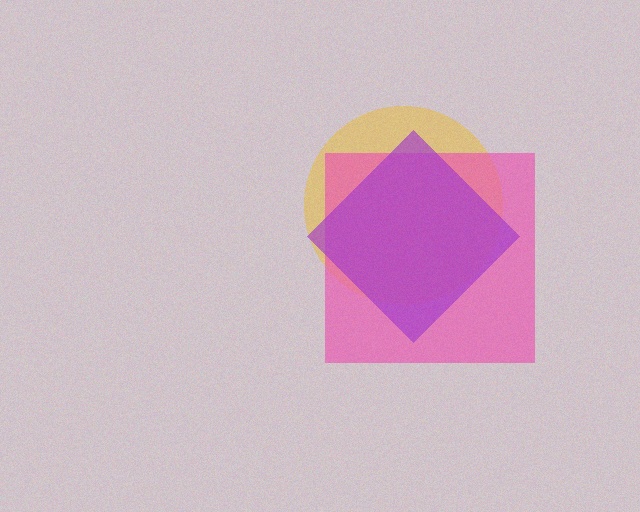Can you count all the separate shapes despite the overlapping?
Yes, there are 3 separate shapes.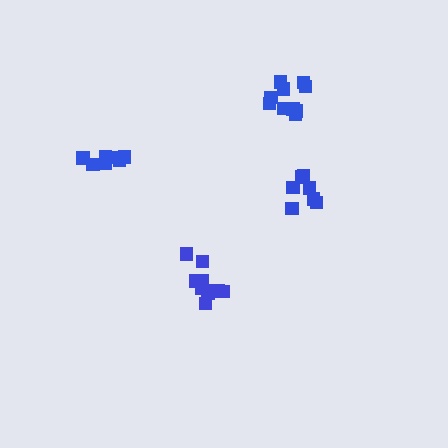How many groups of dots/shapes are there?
There are 4 groups.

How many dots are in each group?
Group 1: 10 dots, Group 2: 10 dots, Group 3: 7 dots, Group 4: 7 dots (34 total).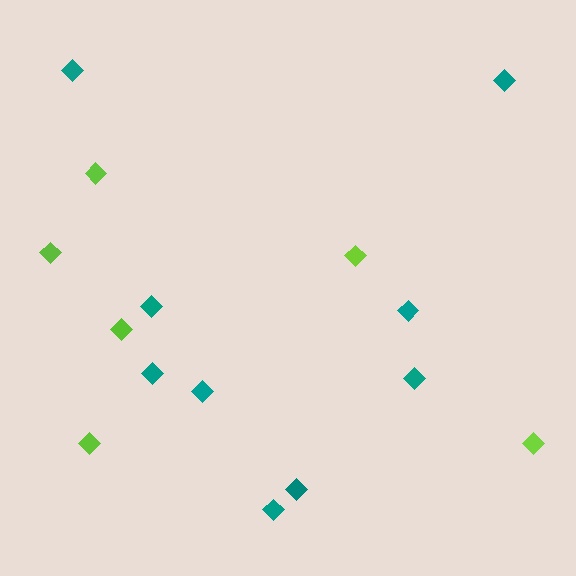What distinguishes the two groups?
There are 2 groups: one group of teal diamonds (9) and one group of lime diamonds (6).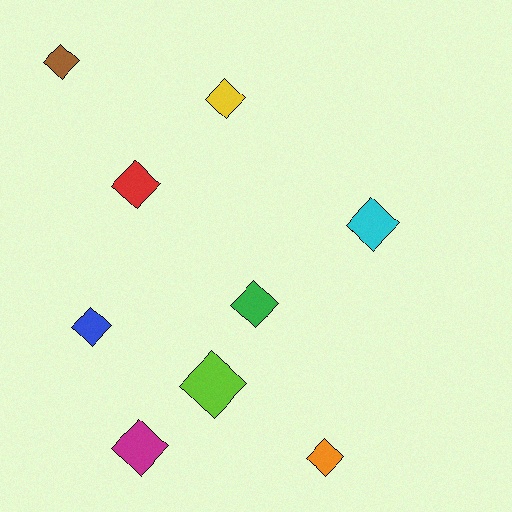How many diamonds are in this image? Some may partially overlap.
There are 9 diamonds.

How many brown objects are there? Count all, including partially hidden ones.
There is 1 brown object.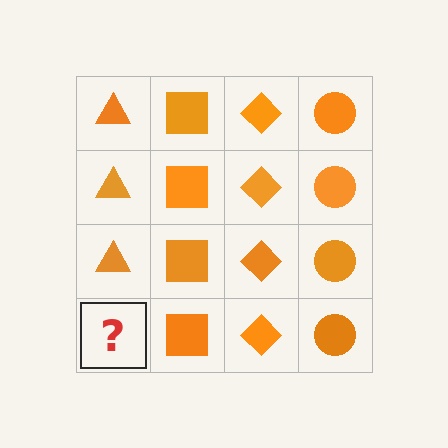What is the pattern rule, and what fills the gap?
The rule is that each column has a consistent shape. The gap should be filled with an orange triangle.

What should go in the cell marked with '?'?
The missing cell should contain an orange triangle.